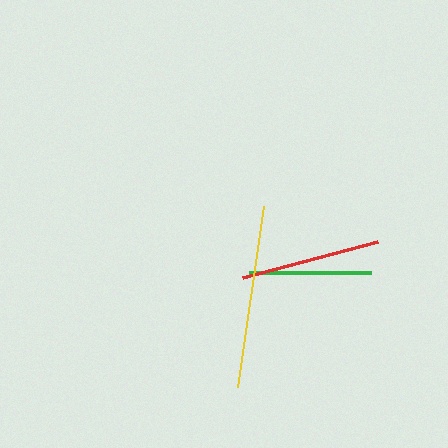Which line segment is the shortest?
The green line is the shortest at approximately 122 pixels.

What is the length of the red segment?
The red segment is approximately 139 pixels long.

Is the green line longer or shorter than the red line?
The red line is longer than the green line.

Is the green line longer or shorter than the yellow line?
The yellow line is longer than the green line.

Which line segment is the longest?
The yellow line is the longest at approximately 182 pixels.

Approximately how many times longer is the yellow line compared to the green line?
The yellow line is approximately 1.5 times the length of the green line.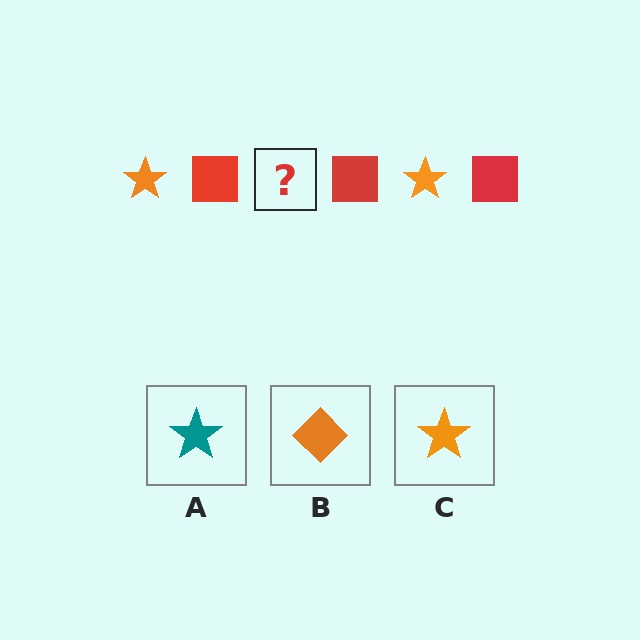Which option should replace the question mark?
Option C.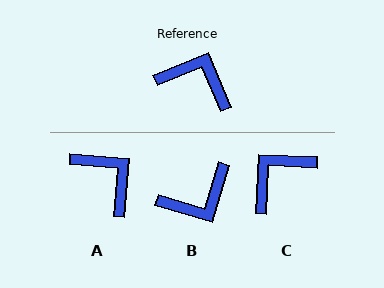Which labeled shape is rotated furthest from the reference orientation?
B, about 129 degrees away.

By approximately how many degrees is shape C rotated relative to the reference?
Approximately 65 degrees counter-clockwise.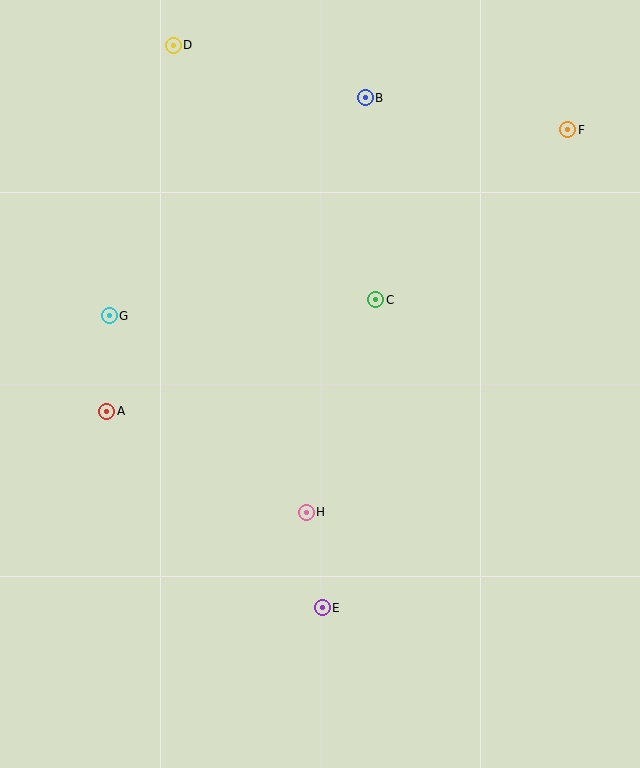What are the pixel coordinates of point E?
Point E is at (322, 608).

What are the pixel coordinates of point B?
Point B is at (365, 98).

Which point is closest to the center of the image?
Point C at (376, 300) is closest to the center.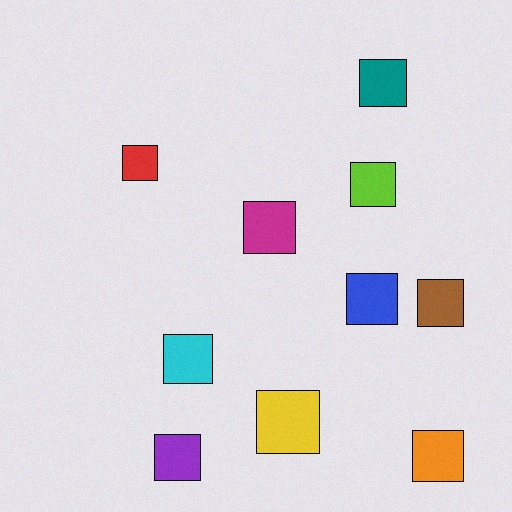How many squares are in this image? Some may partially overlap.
There are 10 squares.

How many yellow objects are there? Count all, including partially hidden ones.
There is 1 yellow object.